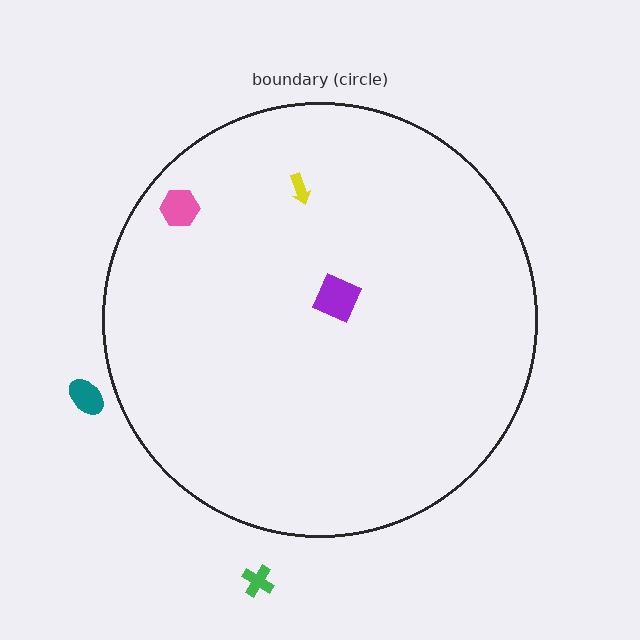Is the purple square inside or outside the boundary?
Inside.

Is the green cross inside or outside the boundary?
Outside.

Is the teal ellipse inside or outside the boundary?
Outside.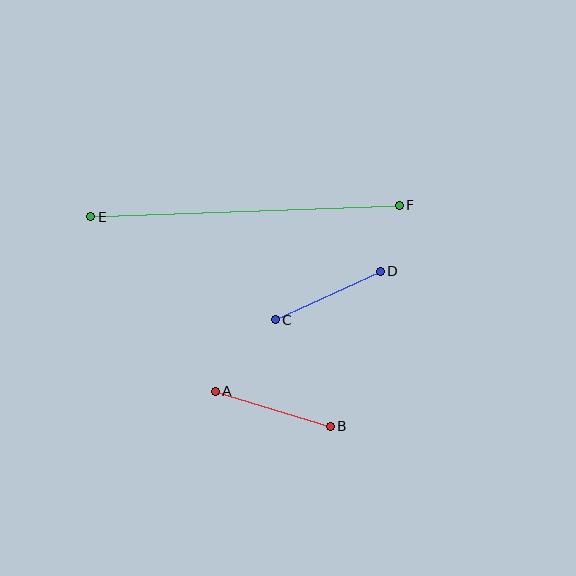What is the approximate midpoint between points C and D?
The midpoint is at approximately (328, 295) pixels.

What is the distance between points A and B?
The distance is approximately 120 pixels.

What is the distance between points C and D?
The distance is approximately 115 pixels.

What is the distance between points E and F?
The distance is approximately 308 pixels.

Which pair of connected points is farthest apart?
Points E and F are farthest apart.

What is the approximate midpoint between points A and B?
The midpoint is at approximately (273, 409) pixels.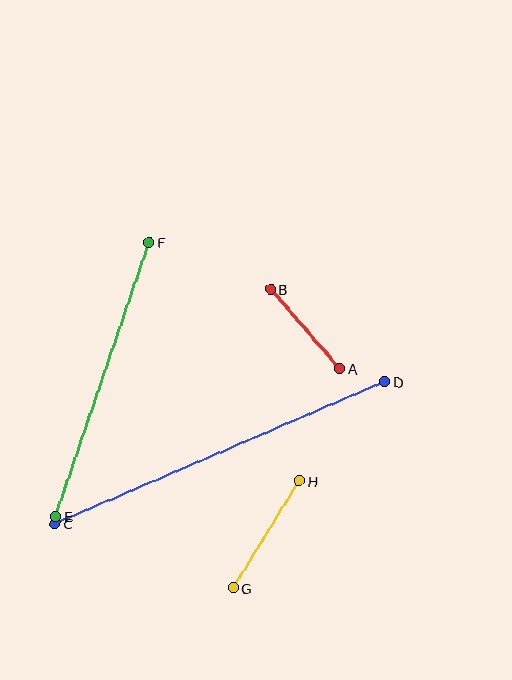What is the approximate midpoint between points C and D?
The midpoint is at approximately (220, 452) pixels.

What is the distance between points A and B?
The distance is approximately 105 pixels.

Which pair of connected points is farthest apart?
Points C and D are farthest apart.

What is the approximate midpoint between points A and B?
The midpoint is at approximately (305, 329) pixels.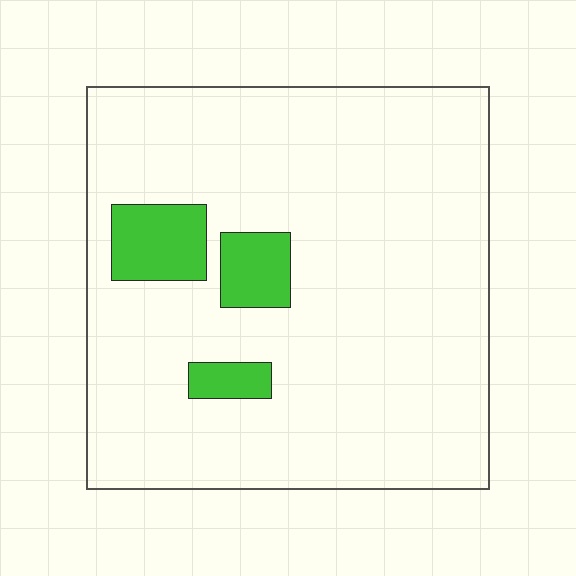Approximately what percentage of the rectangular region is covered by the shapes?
Approximately 10%.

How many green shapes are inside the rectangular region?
3.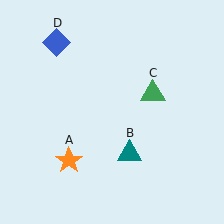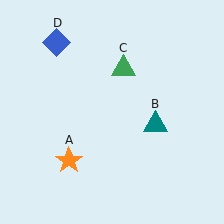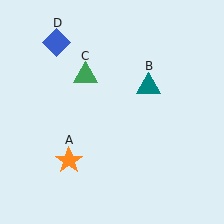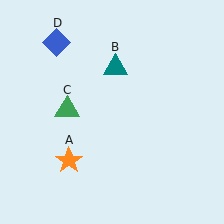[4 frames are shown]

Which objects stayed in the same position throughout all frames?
Orange star (object A) and blue diamond (object D) remained stationary.